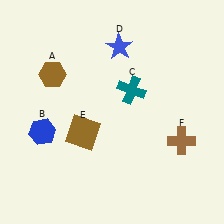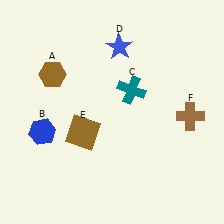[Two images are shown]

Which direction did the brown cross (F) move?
The brown cross (F) moved up.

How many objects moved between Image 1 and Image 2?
1 object moved between the two images.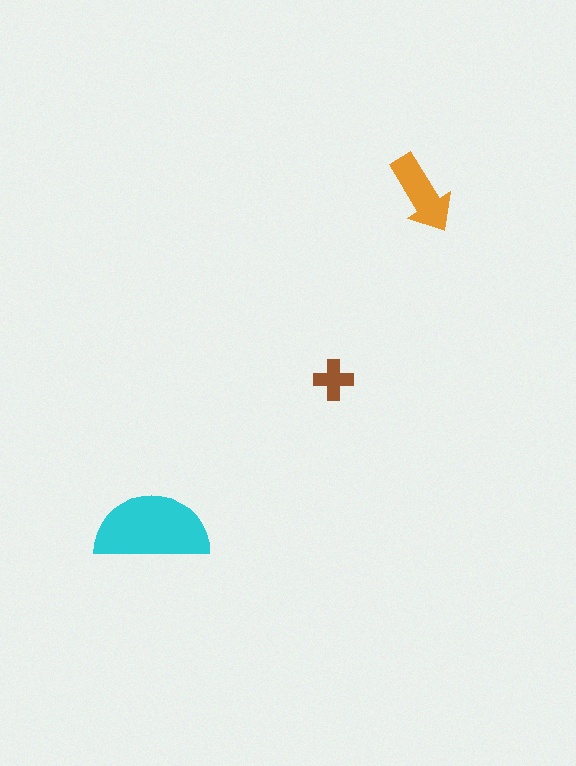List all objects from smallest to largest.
The brown cross, the orange arrow, the cyan semicircle.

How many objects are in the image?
There are 3 objects in the image.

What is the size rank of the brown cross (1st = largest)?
3rd.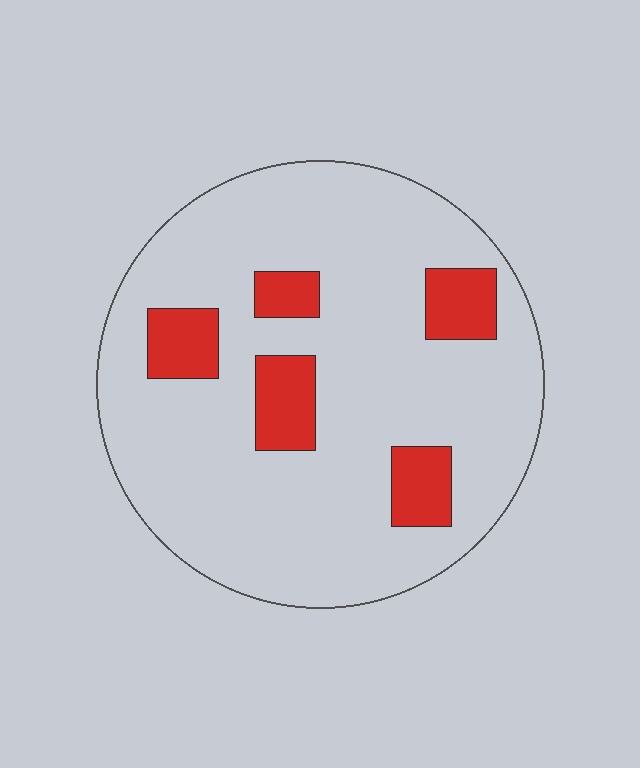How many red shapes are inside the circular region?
5.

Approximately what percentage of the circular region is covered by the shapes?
Approximately 15%.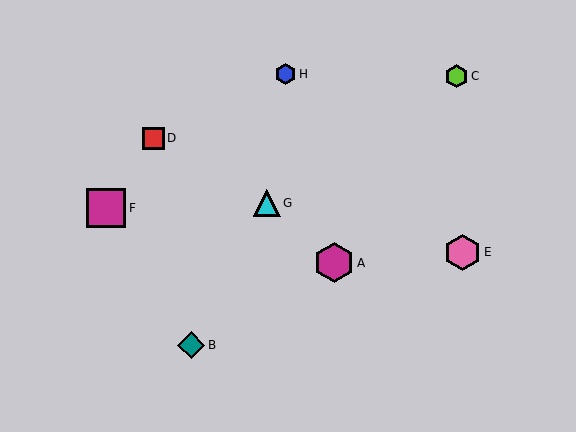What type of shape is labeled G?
Shape G is a cyan triangle.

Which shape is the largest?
The magenta hexagon (labeled A) is the largest.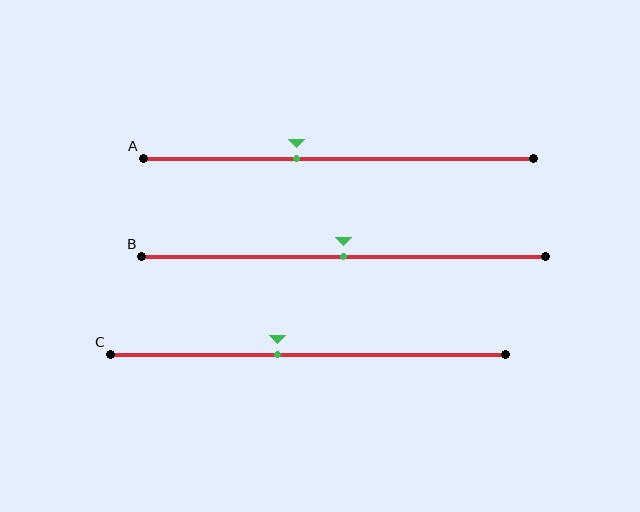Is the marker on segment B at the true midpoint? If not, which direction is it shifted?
Yes, the marker on segment B is at the true midpoint.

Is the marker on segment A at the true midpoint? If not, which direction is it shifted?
No, the marker on segment A is shifted to the left by about 11% of the segment length.